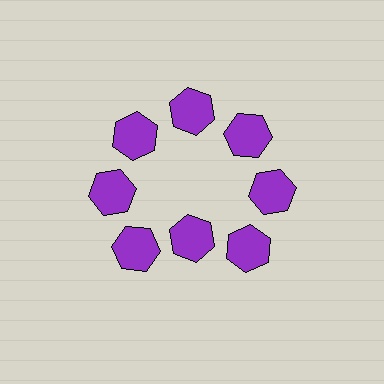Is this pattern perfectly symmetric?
No. The 8 purple hexagons are arranged in a ring, but one element near the 6 o'clock position is pulled inward toward the center, breaking the 8-fold rotational symmetry.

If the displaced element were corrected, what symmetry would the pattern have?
It would have 8-fold rotational symmetry — the pattern would map onto itself every 45 degrees.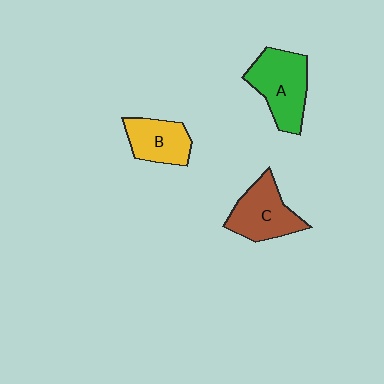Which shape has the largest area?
Shape A (green).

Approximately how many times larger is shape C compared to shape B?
Approximately 1.3 times.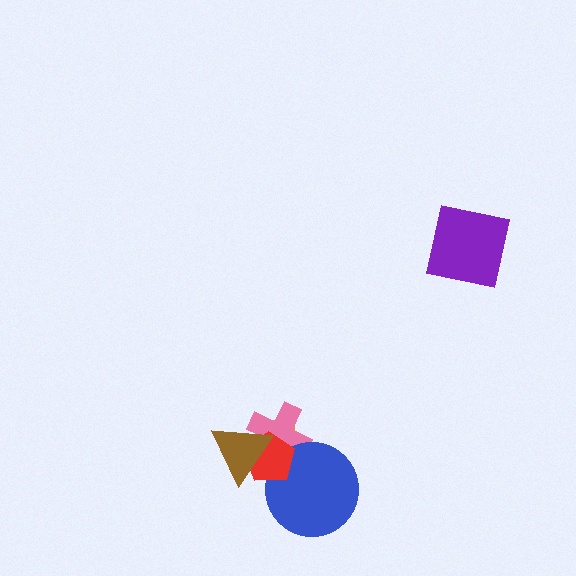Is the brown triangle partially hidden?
No, no other shape covers it.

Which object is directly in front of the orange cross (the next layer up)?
The pink cross is directly in front of the orange cross.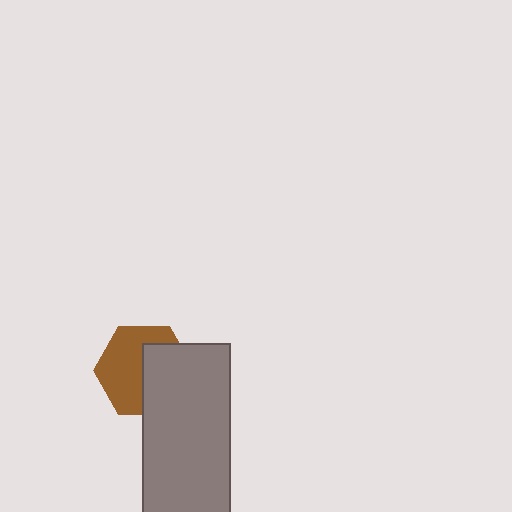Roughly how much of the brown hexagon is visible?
About half of it is visible (roughly 55%).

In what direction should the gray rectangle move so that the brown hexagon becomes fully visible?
The gray rectangle should move right. That is the shortest direction to clear the overlap and leave the brown hexagon fully visible.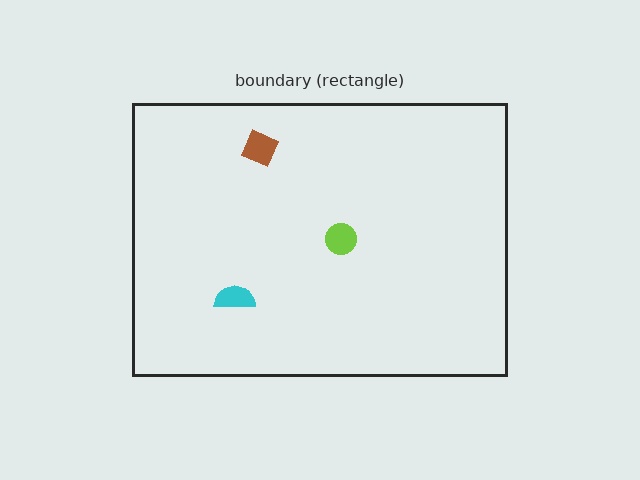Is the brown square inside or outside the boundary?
Inside.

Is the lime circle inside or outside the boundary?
Inside.